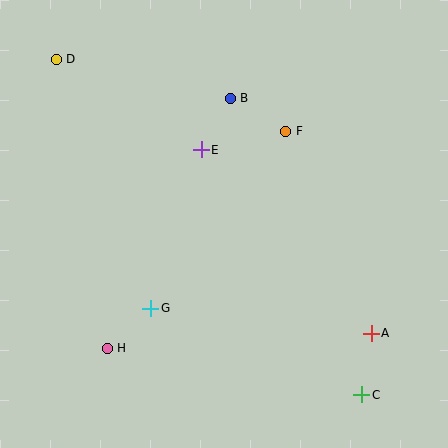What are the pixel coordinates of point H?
Point H is at (107, 348).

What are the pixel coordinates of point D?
Point D is at (56, 59).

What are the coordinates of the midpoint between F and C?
The midpoint between F and C is at (324, 263).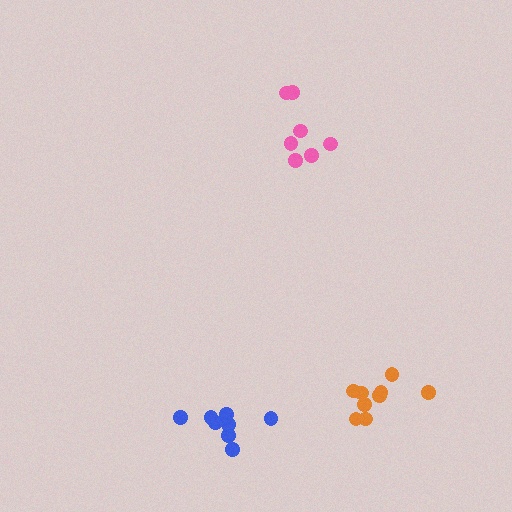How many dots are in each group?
Group 1: 7 dots, Group 2: 9 dots, Group 3: 8 dots (24 total).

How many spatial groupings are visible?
There are 3 spatial groupings.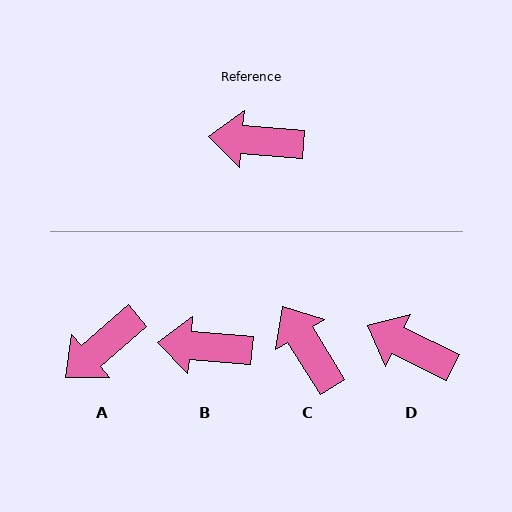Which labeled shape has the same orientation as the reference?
B.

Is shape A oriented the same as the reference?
No, it is off by about 46 degrees.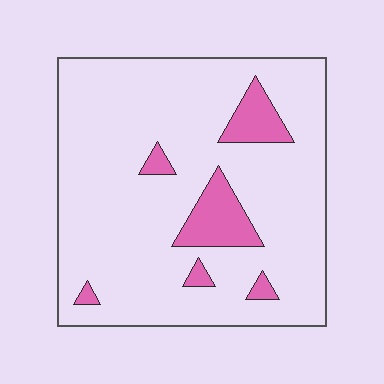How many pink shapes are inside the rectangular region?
6.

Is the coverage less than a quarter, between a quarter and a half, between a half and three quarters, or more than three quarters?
Less than a quarter.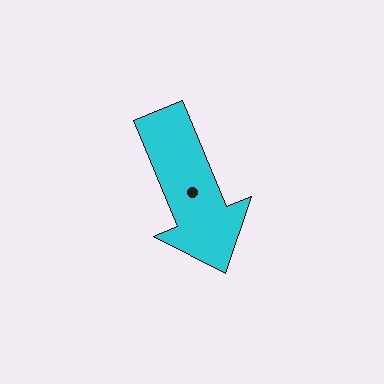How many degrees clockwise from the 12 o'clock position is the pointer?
Approximately 158 degrees.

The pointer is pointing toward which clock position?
Roughly 5 o'clock.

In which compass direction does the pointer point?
South.